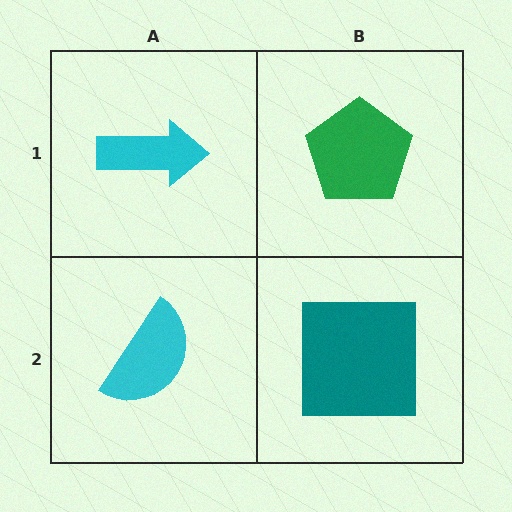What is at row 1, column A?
A cyan arrow.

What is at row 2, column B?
A teal square.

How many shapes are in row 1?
2 shapes.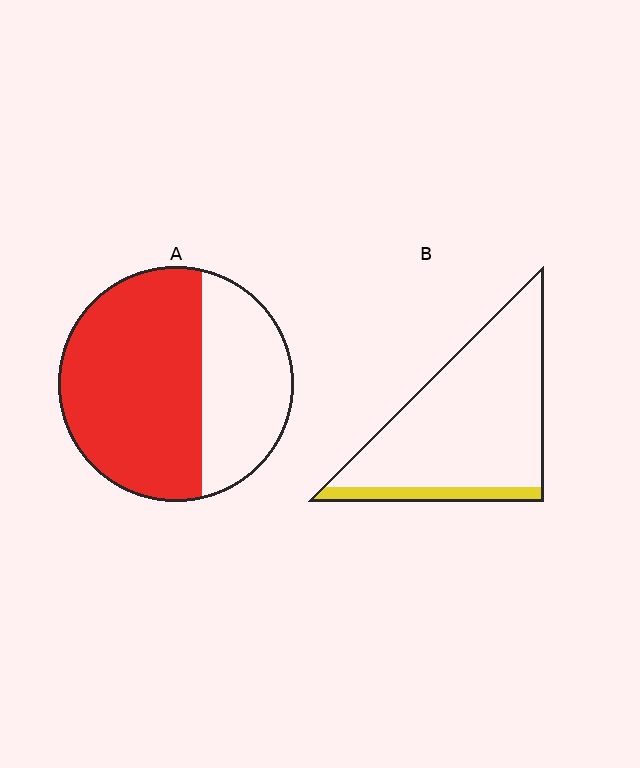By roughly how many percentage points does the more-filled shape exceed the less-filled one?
By roughly 50 percentage points (A over B).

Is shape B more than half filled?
No.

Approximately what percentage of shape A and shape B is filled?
A is approximately 65% and B is approximately 10%.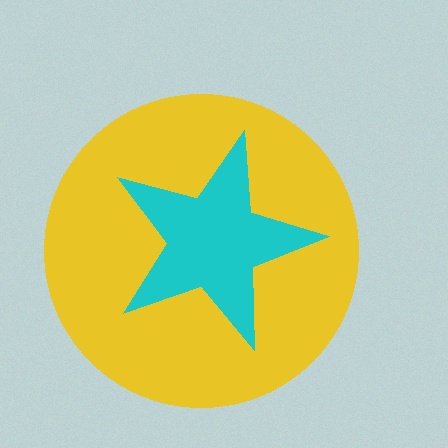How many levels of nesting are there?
2.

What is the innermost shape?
The cyan star.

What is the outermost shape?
The yellow circle.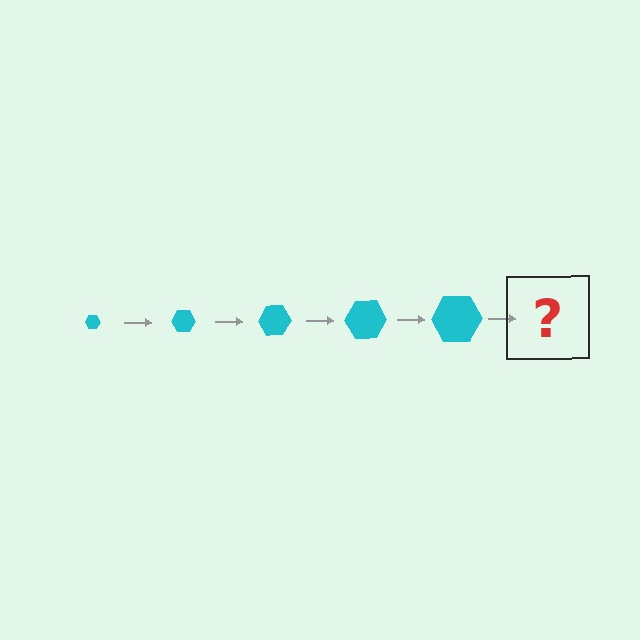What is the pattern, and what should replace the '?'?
The pattern is that the hexagon gets progressively larger each step. The '?' should be a cyan hexagon, larger than the previous one.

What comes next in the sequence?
The next element should be a cyan hexagon, larger than the previous one.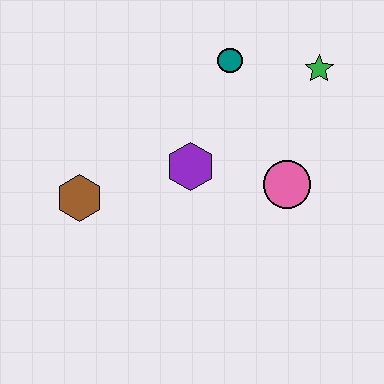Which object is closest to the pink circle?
The purple hexagon is closest to the pink circle.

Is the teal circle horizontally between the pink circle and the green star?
No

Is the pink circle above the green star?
No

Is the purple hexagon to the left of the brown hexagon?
No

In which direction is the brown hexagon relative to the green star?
The brown hexagon is to the left of the green star.